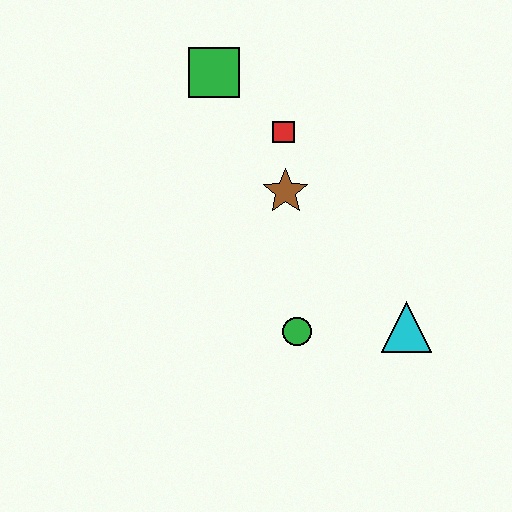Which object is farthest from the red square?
The cyan triangle is farthest from the red square.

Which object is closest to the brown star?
The red square is closest to the brown star.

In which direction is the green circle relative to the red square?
The green circle is below the red square.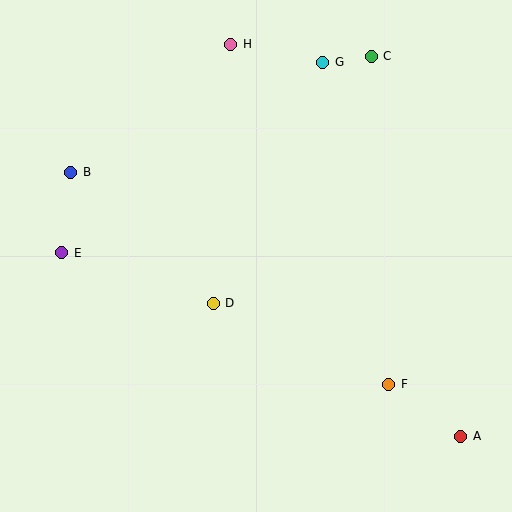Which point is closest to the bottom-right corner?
Point A is closest to the bottom-right corner.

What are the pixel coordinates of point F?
Point F is at (389, 384).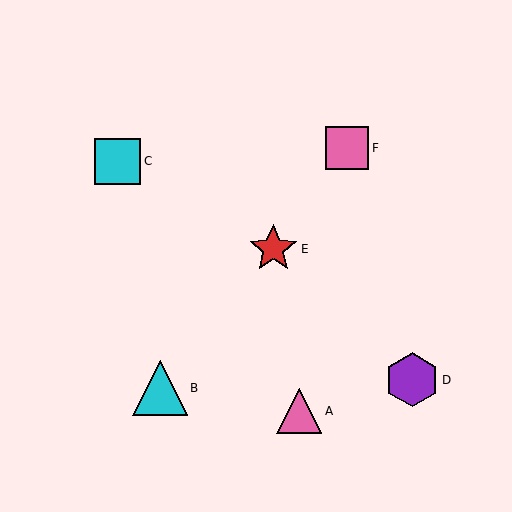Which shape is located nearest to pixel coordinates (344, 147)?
The pink square (labeled F) at (347, 148) is nearest to that location.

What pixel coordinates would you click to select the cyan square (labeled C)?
Click at (118, 161) to select the cyan square C.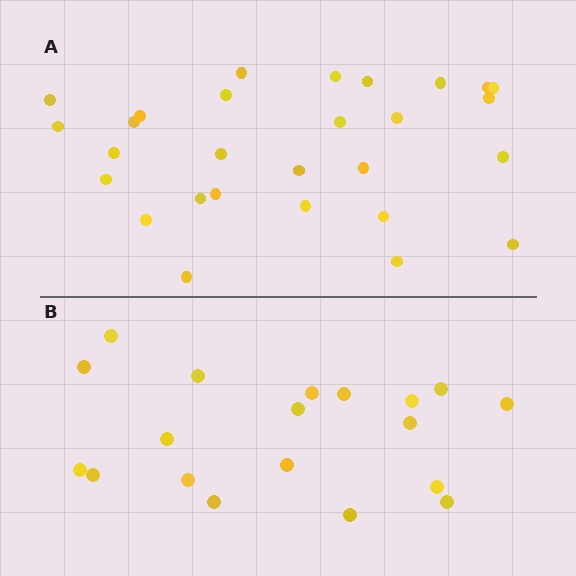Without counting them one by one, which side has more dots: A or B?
Region A (the top region) has more dots.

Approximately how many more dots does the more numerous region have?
Region A has roughly 8 or so more dots than region B.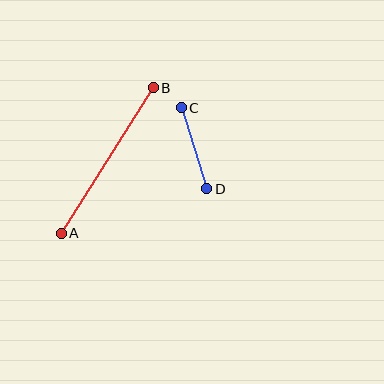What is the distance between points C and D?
The distance is approximately 85 pixels.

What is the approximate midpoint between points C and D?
The midpoint is at approximately (194, 148) pixels.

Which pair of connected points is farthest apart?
Points A and B are farthest apart.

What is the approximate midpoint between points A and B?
The midpoint is at approximately (107, 160) pixels.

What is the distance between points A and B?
The distance is approximately 172 pixels.